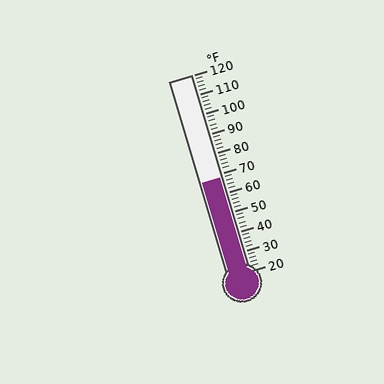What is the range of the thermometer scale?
The thermometer scale ranges from 20°F to 120°F.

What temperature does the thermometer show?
The thermometer shows approximately 68°F.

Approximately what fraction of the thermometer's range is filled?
The thermometer is filled to approximately 50% of its range.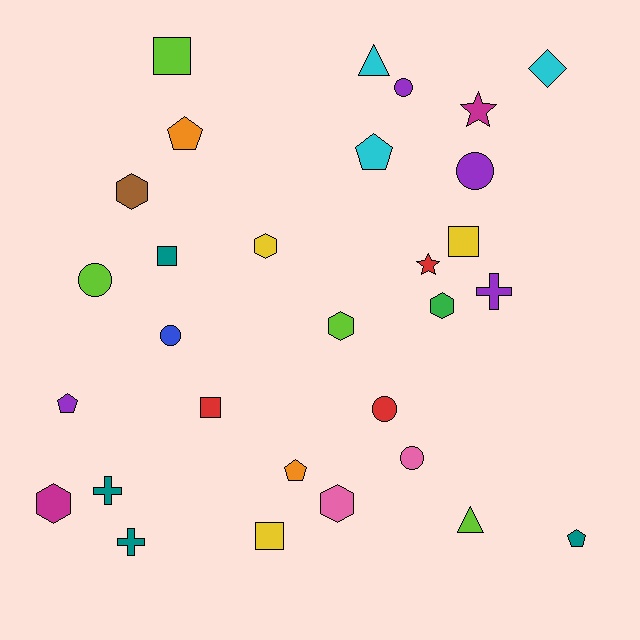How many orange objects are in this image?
There are 2 orange objects.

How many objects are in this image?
There are 30 objects.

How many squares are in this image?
There are 5 squares.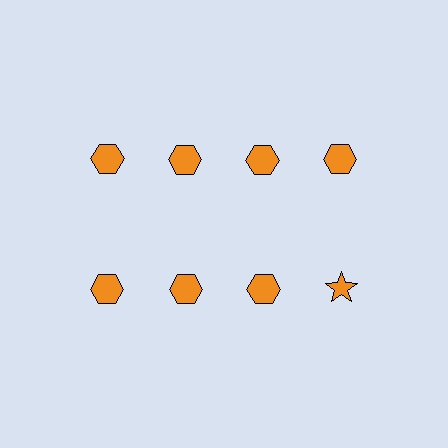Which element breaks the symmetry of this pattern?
The orange star in the second row, second from right column breaks the symmetry. All other shapes are orange hexagons.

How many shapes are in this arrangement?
There are 8 shapes arranged in a grid pattern.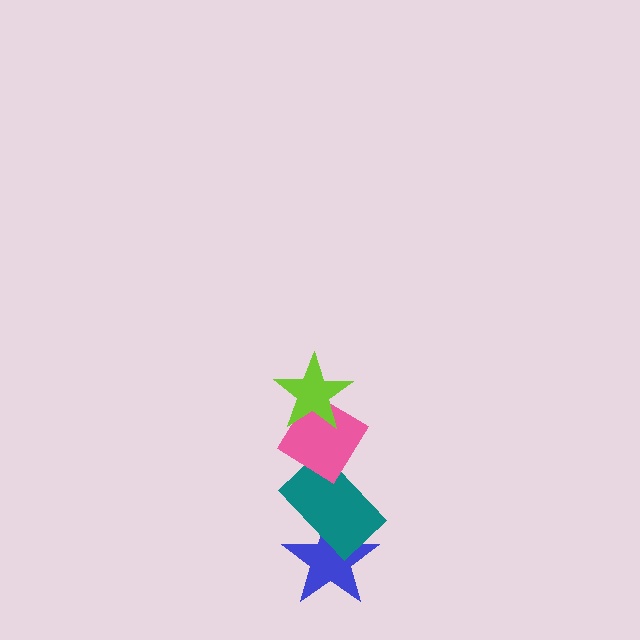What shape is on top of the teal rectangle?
The pink diamond is on top of the teal rectangle.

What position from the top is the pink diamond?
The pink diamond is 2nd from the top.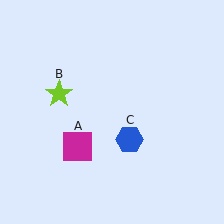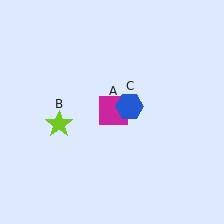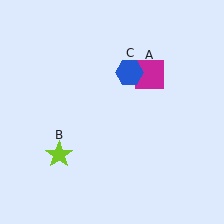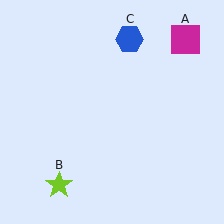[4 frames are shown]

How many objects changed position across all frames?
3 objects changed position: magenta square (object A), lime star (object B), blue hexagon (object C).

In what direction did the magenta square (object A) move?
The magenta square (object A) moved up and to the right.